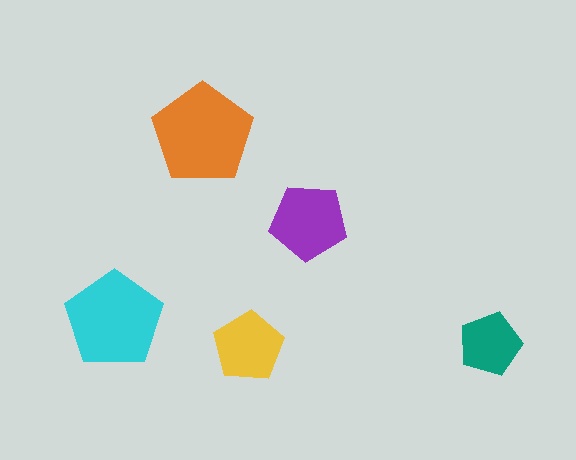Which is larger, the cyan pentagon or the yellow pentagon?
The cyan one.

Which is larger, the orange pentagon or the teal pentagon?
The orange one.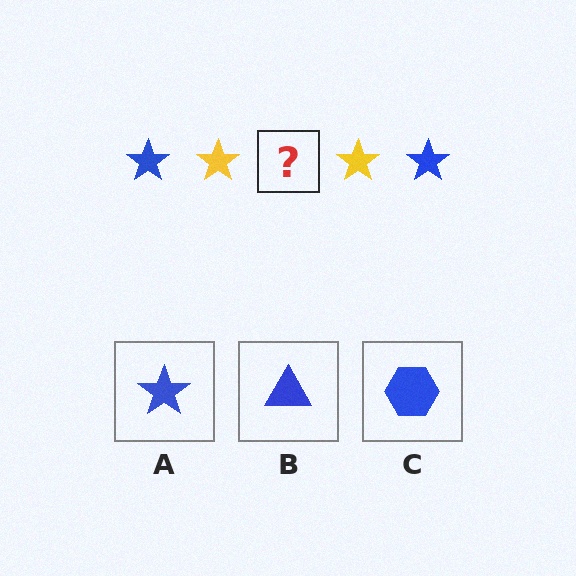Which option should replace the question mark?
Option A.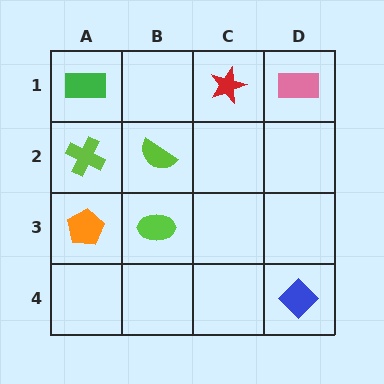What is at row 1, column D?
A pink rectangle.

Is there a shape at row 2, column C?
No, that cell is empty.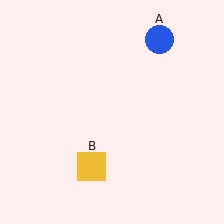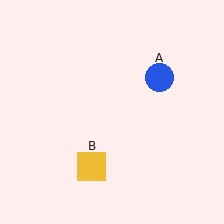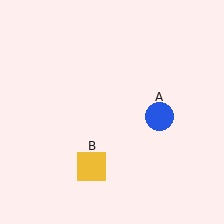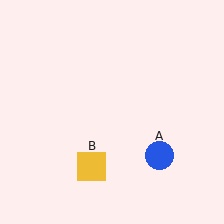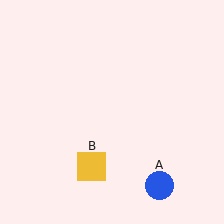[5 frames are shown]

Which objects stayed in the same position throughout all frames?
Yellow square (object B) remained stationary.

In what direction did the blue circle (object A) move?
The blue circle (object A) moved down.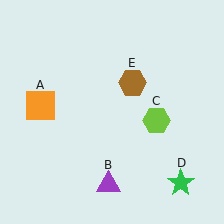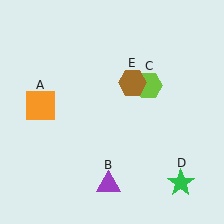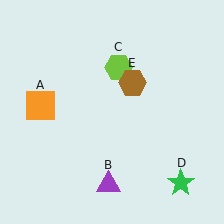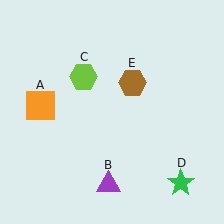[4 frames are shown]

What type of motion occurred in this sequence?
The lime hexagon (object C) rotated counterclockwise around the center of the scene.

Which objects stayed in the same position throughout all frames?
Orange square (object A) and purple triangle (object B) and green star (object D) and brown hexagon (object E) remained stationary.